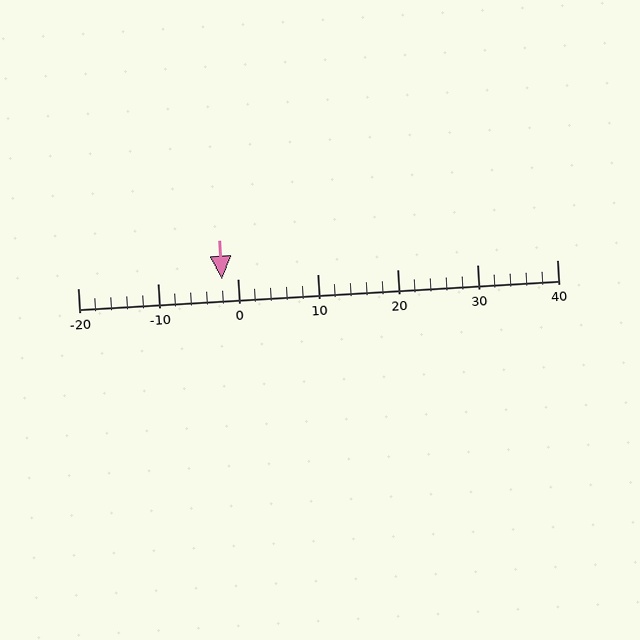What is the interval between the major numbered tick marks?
The major tick marks are spaced 10 units apart.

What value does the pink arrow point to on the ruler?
The pink arrow points to approximately -2.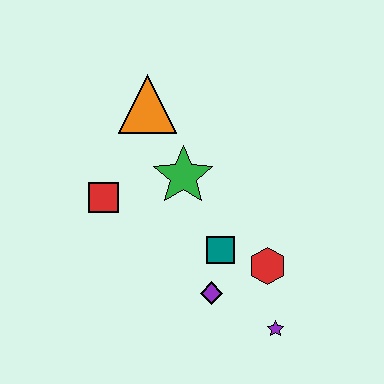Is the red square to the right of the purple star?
No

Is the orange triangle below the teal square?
No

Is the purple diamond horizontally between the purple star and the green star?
Yes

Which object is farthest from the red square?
The purple star is farthest from the red square.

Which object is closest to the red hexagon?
The teal square is closest to the red hexagon.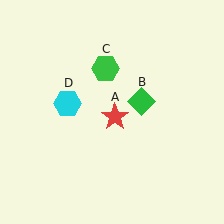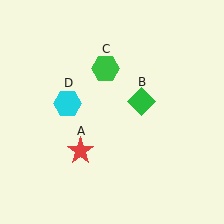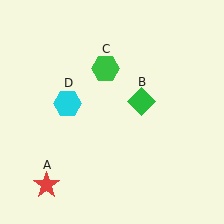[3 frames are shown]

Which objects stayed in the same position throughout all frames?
Green diamond (object B) and green hexagon (object C) and cyan hexagon (object D) remained stationary.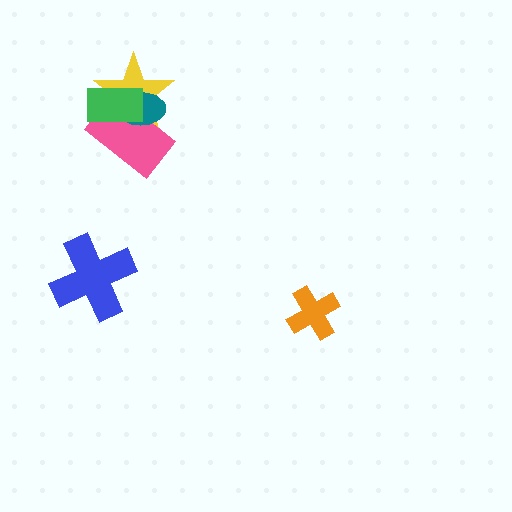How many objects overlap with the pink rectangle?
3 objects overlap with the pink rectangle.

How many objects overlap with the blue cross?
0 objects overlap with the blue cross.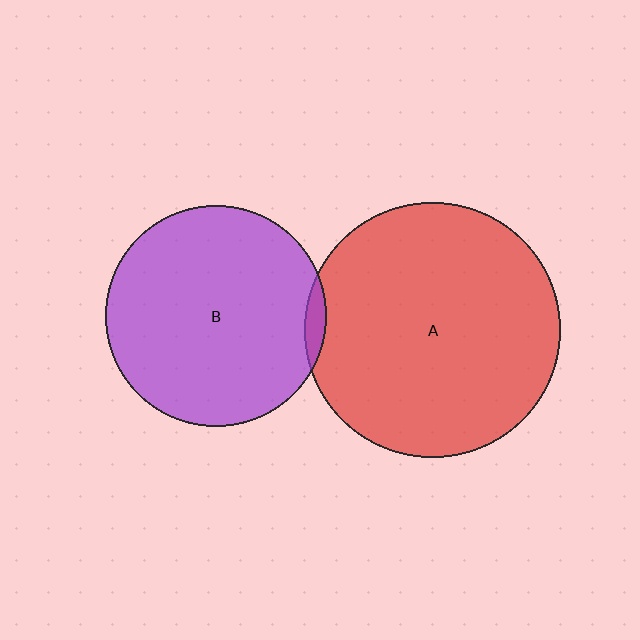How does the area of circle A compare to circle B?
Approximately 1.3 times.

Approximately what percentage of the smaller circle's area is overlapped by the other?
Approximately 5%.